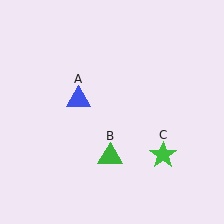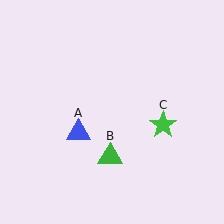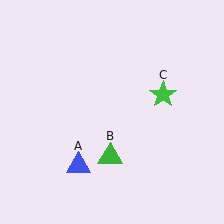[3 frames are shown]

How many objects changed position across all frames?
2 objects changed position: blue triangle (object A), green star (object C).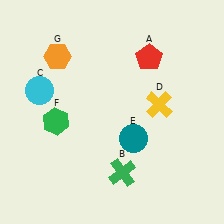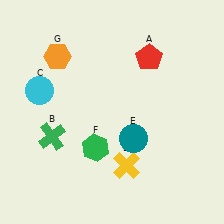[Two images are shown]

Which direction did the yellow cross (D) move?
The yellow cross (D) moved down.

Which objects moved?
The objects that moved are: the green cross (B), the yellow cross (D), the green hexagon (F).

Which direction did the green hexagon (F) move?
The green hexagon (F) moved right.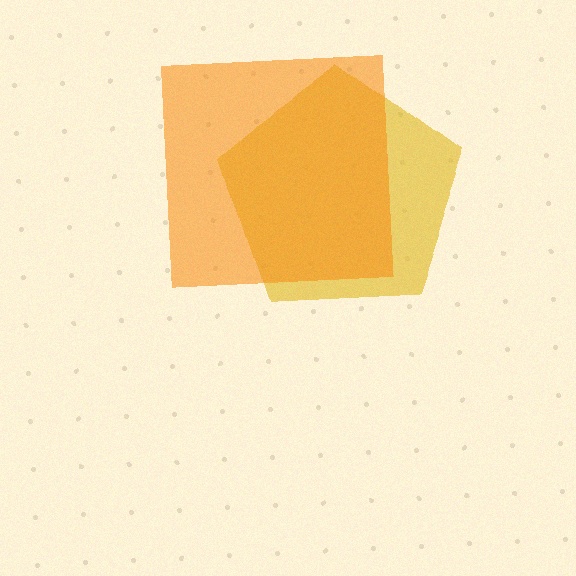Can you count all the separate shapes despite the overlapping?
Yes, there are 2 separate shapes.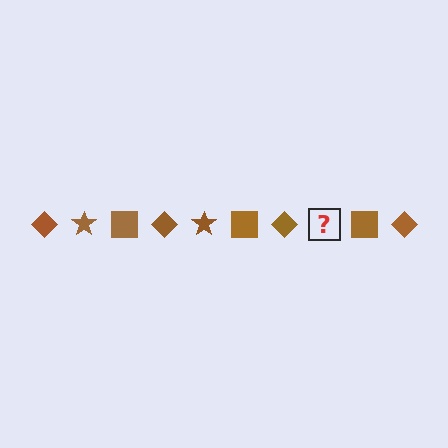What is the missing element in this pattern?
The missing element is a brown star.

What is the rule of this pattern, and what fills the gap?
The rule is that the pattern cycles through diamond, star, square shapes in brown. The gap should be filled with a brown star.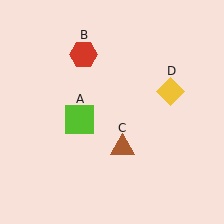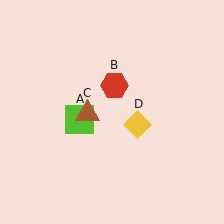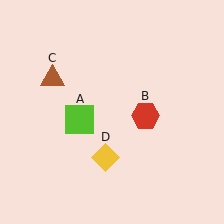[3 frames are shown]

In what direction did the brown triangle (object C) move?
The brown triangle (object C) moved up and to the left.